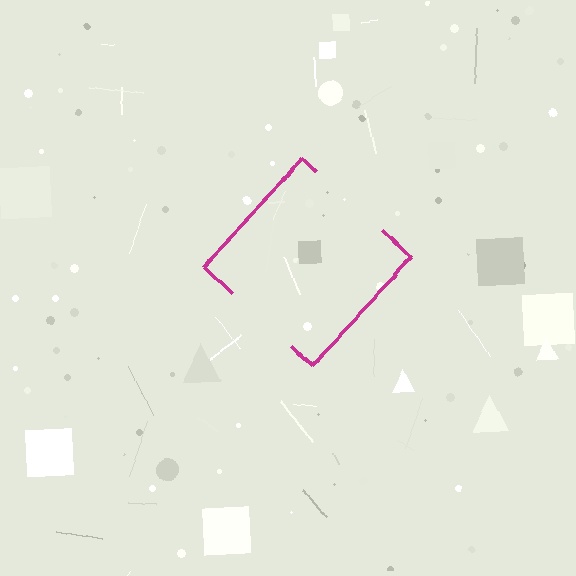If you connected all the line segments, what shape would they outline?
They would outline a diamond.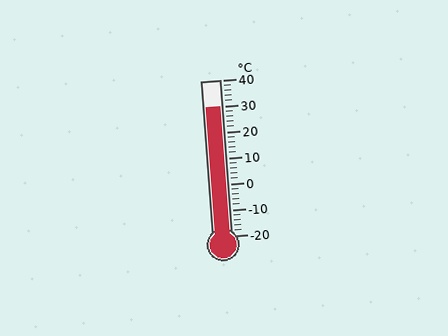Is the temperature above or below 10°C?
The temperature is above 10°C.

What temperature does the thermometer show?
The thermometer shows approximately 30°C.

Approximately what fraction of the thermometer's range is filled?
The thermometer is filled to approximately 85% of its range.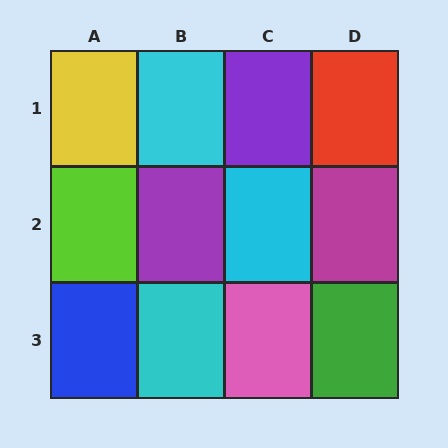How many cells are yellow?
1 cell is yellow.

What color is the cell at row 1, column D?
Red.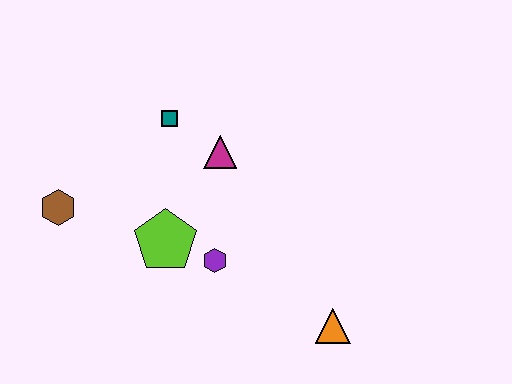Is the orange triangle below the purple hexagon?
Yes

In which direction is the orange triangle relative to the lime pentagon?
The orange triangle is to the right of the lime pentagon.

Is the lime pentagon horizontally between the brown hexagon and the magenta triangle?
Yes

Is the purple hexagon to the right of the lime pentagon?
Yes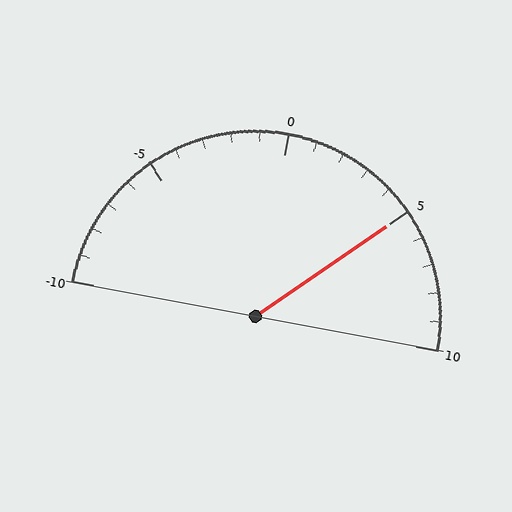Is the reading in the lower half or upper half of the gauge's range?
The reading is in the upper half of the range (-10 to 10).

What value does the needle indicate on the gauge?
The needle indicates approximately 5.